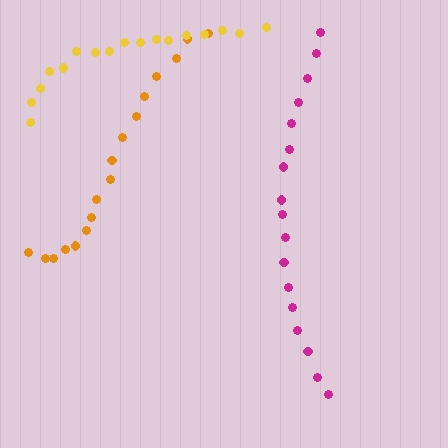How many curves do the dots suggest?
There are 3 distinct paths.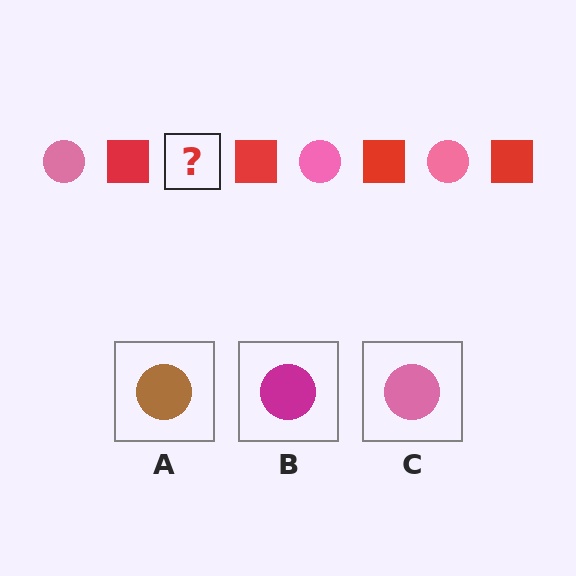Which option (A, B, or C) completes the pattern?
C.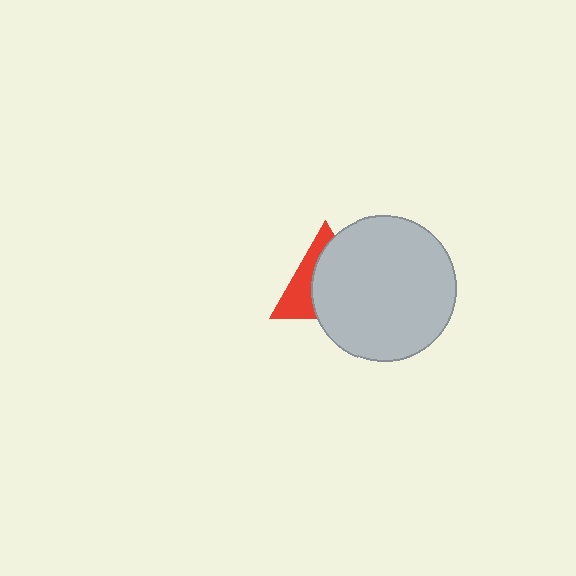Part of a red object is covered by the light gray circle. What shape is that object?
It is a triangle.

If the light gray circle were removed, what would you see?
You would see the complete red triangle.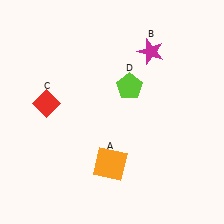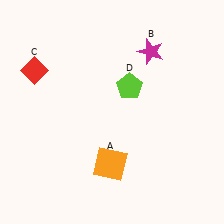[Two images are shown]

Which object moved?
The red diamond (C) moved up.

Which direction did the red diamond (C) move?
The red diamond (C) moved up.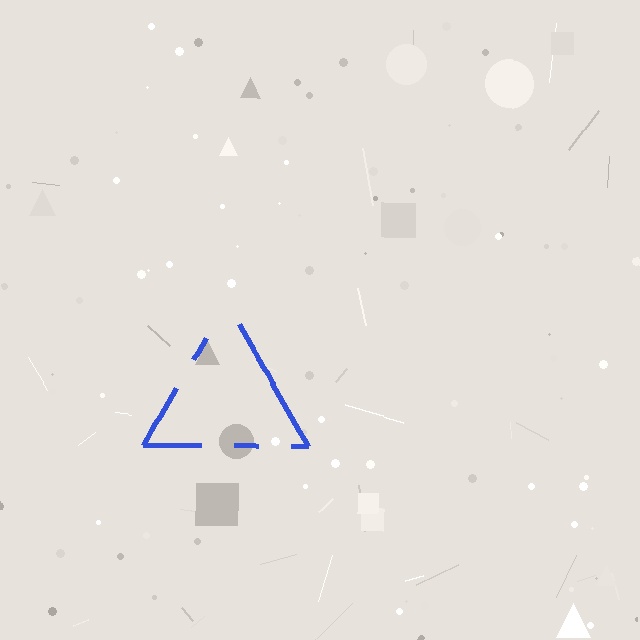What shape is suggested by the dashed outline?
The dashed outline suggests a triangle.